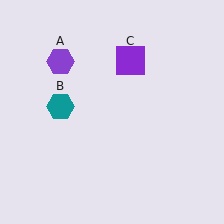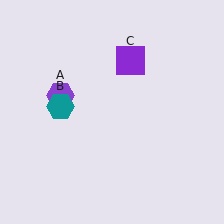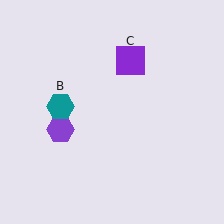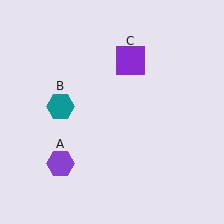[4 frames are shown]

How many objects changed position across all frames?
1 object changed position: purple hexagon (object A).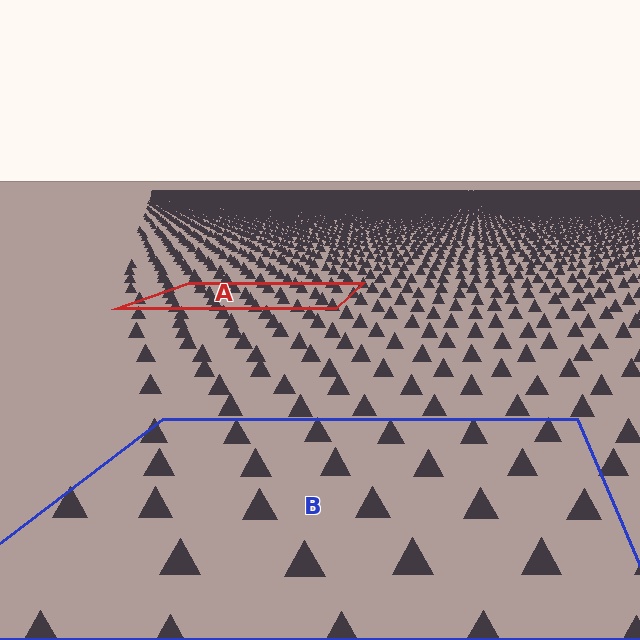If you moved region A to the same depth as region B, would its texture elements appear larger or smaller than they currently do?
They would appear larger. At a closer depth, the same texture elements are projected at a bigger on-screen size.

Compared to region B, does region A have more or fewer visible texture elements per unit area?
Region A has more texture elements per unit area — they are packed more densely because it is farther away.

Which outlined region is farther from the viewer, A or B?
Region A is farther from the viewer — the texture elements inside it appear smaller and more densely packed.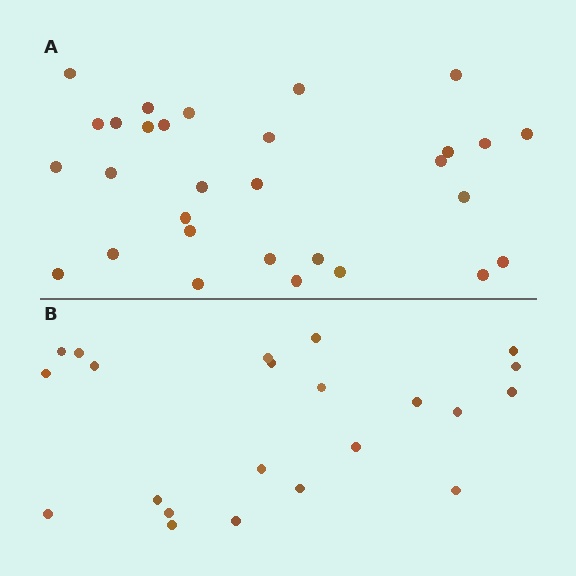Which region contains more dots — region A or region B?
Region A (the top region) has more dots.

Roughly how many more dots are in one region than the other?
Region A has roughly 8 or so more dots than region B.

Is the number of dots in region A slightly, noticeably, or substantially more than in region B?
Region A has noticeably more, but not dramatically so. The ratio is roughly 1.4 to 1.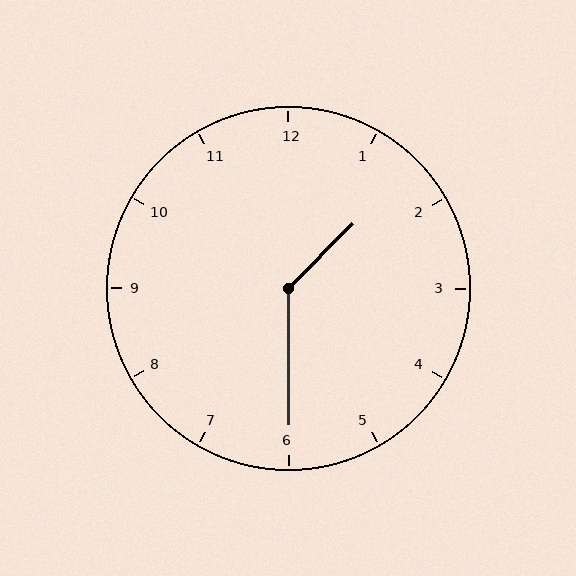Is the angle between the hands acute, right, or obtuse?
It is obtuse.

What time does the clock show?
1:30.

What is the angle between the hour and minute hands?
Approximately 135 degrees.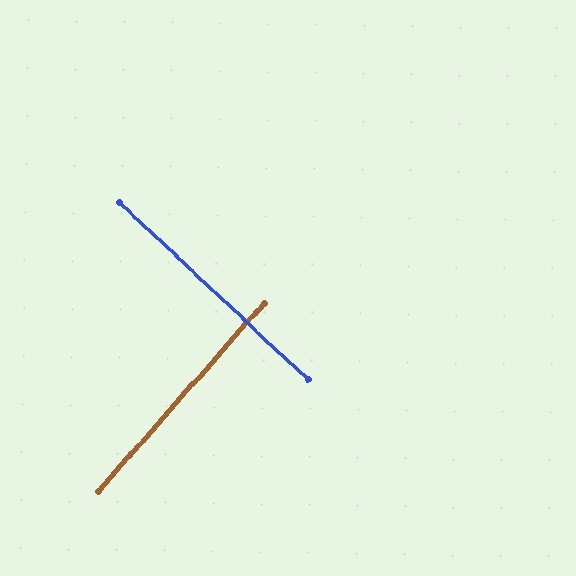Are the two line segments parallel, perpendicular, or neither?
Perpendicular — they meet at approximately 88°.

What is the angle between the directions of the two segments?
Approximately 88 degrees.